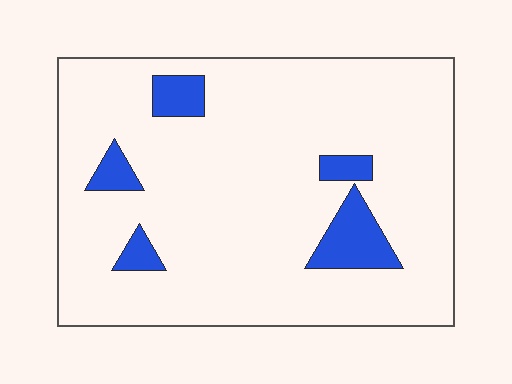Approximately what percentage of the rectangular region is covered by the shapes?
Approximately 10%.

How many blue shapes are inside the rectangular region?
5.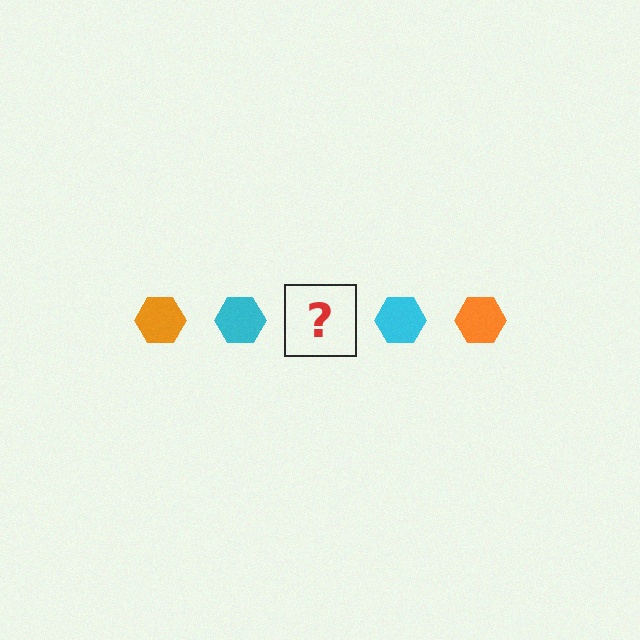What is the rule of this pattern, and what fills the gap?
The rule is that the pattern cycles through orange, cyan hexagons. The gap should be filled with an orange hexagon.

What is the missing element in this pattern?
The missing element is an orange hexagon.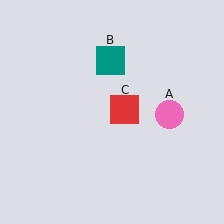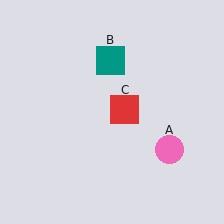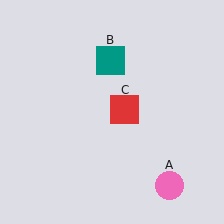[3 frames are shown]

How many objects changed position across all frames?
1 object changed position: pink circle (object A).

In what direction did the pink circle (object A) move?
The pink circle (object A) moved down.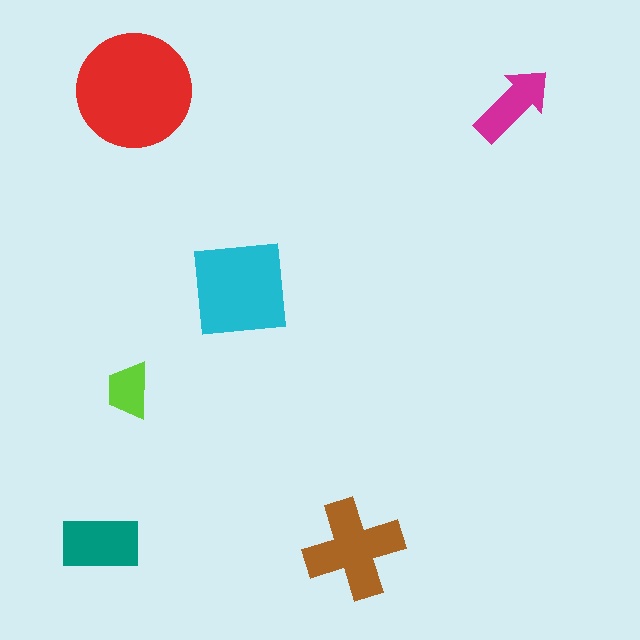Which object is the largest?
The red circle.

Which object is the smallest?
The lime trapezoid.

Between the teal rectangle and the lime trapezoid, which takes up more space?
The teal rectangle.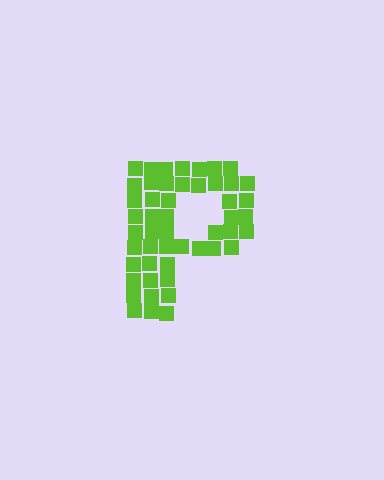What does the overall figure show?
The overall figure shows the letter P.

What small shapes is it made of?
It is made of small squares.